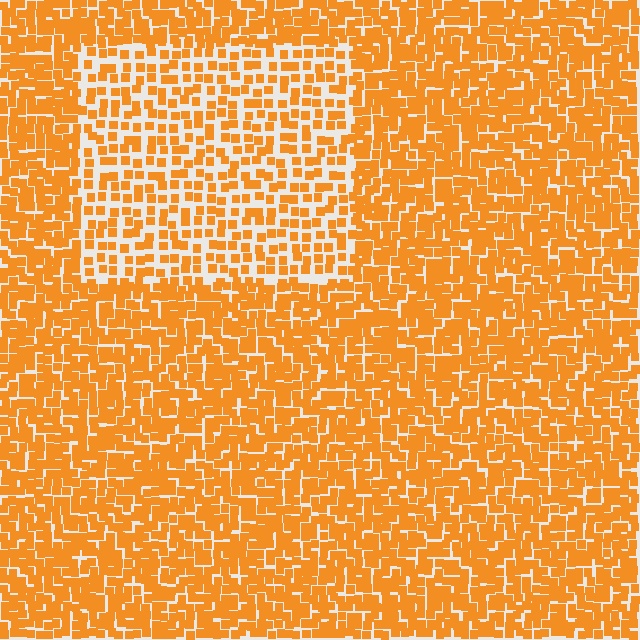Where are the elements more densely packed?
The elements are more densely packed outside the rectangle boundary.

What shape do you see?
I see a rectangle.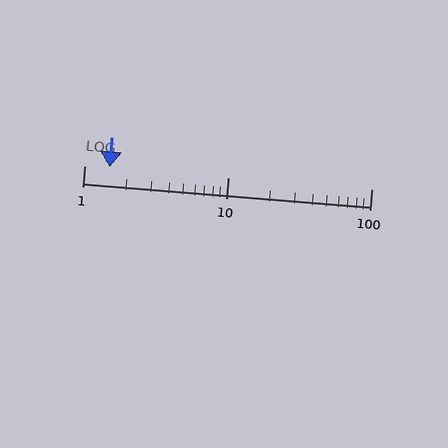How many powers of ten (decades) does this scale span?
The scale spans 2 decades, from 1 to 100.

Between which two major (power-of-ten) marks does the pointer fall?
The pointer is between 1 and 10.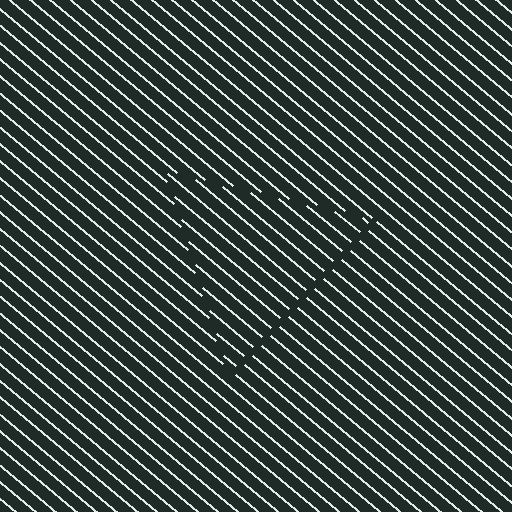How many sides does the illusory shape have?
3 sides — the line-ends trace a triangle.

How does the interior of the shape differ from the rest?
The interior of the shape contains the same grating, shifted by half a period — the contour is defined by the phase discontinuity where line-ends from the inner and outer gratings abut.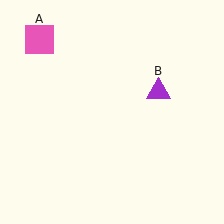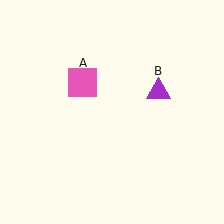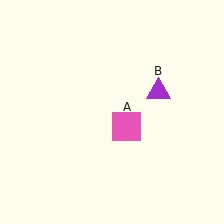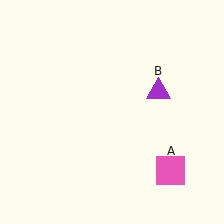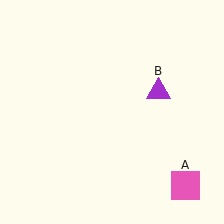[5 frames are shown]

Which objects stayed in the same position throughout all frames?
Purple triangle (object B) remained stationary.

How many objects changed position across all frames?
1 object changed position: pink square (object A).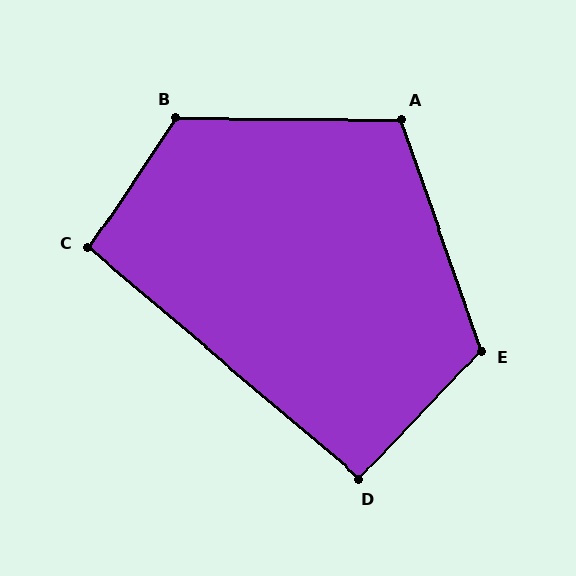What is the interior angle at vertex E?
Approximately 117 degrees (obtuse).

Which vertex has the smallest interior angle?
D, at approximately 93 degrees.